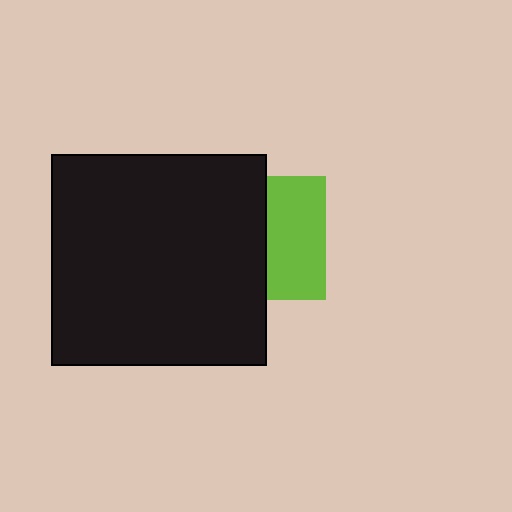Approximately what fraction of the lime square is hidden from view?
Roughly 53% of the lime square is hidden behind the black rectangle.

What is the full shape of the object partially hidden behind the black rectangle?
The partially hidden object is a lime square.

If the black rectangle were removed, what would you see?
You would see the complete lime square.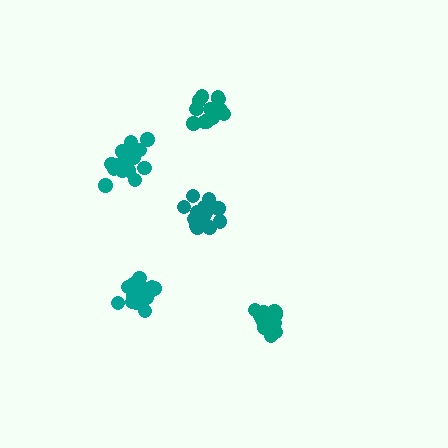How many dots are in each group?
Group 1: 18 dots, Group 2: 17 dots, Group 3: 17 dots, Group 4: 13 dots, Group 5: 14 dots (79 total).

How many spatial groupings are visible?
There are 5 spatial groupings.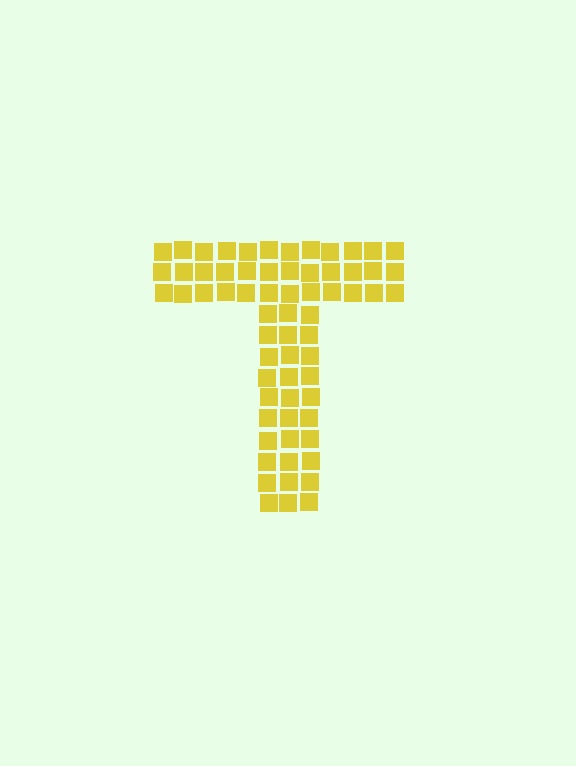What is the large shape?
The large shape is the letter T.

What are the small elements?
The small elements are squares.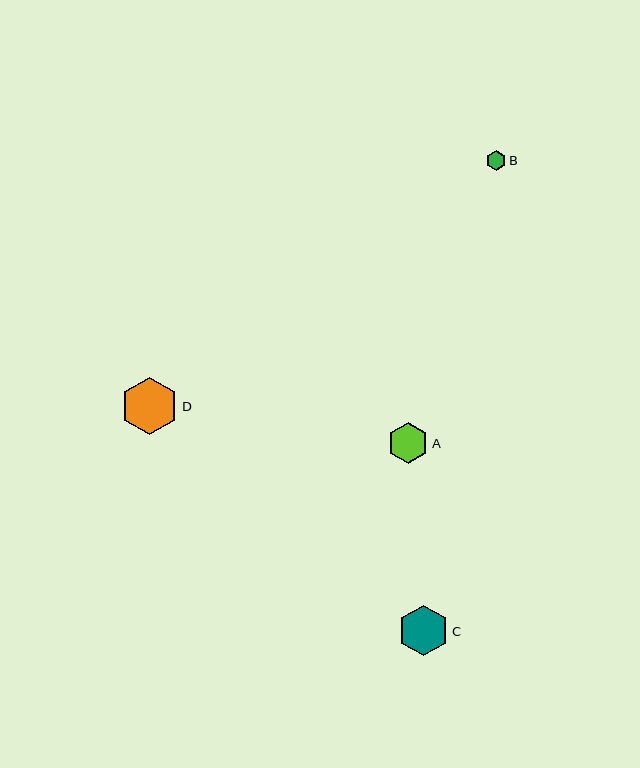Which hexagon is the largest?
Hexagon D is the largest with a size of approximately 58 pixels.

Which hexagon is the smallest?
Hexagon B is the smallest with a size of approximately 20 pixels.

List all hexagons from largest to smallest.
From largest to smallest: D, C, A, B.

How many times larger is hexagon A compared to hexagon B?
Hexagon A is approximately 2.0 times the size of hexagon B.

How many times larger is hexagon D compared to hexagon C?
Hexagon D is approximately 1.1 times the size of hexagon C.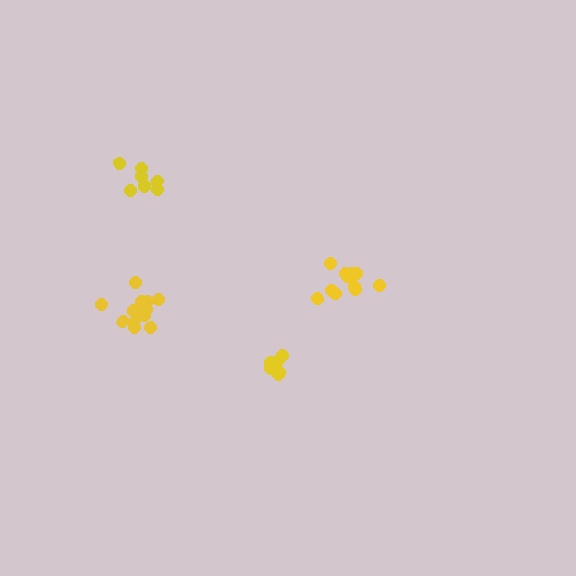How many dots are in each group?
Group 1: 7 dots, Group 2: 7 dots, Group 3: 13 dots, Group 4: 11 dots (38 total).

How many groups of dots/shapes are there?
There are 4 groups.